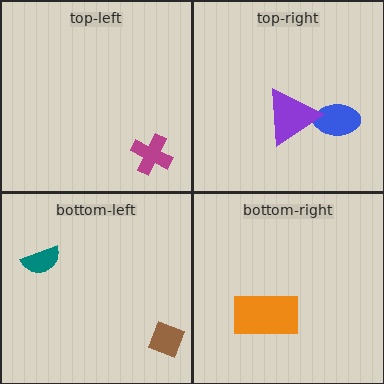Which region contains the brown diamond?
The bottom-left region.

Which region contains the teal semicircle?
The bottom-left region.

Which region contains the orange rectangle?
The bottom-right region.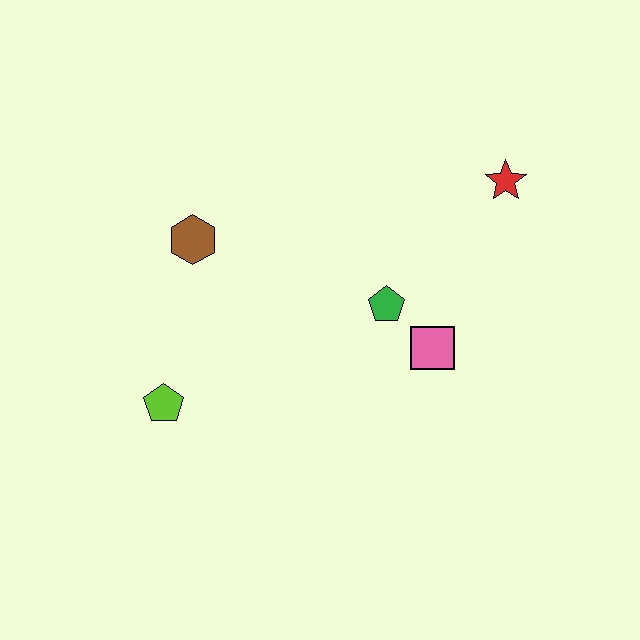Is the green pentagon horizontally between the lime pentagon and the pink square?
Yes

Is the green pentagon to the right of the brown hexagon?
Yes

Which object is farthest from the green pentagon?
The lime pentagon is farthest from the green pentagon.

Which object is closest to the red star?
The green pentagon is closest to the red star.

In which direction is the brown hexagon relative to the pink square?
The brown hexagon is to the left of the pink square.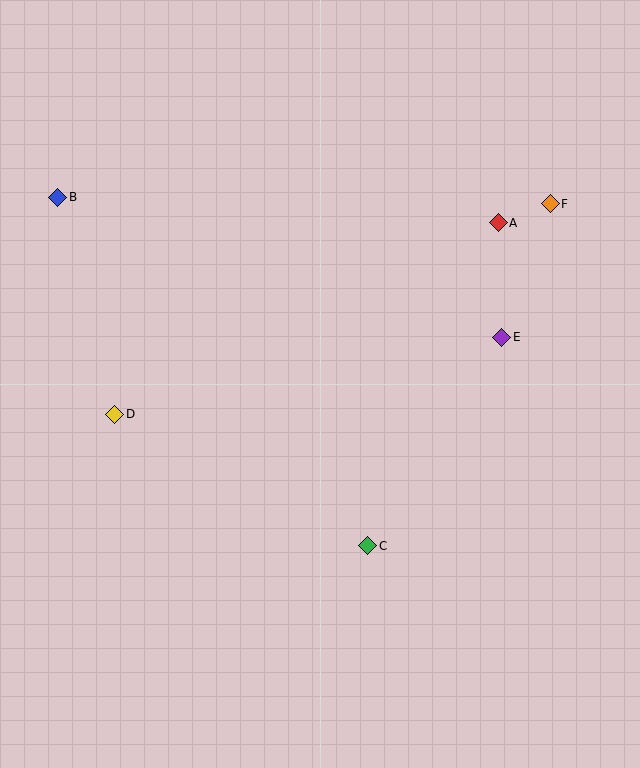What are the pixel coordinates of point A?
Point A is at (498, 223).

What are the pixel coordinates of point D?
Point D is at (115, 414).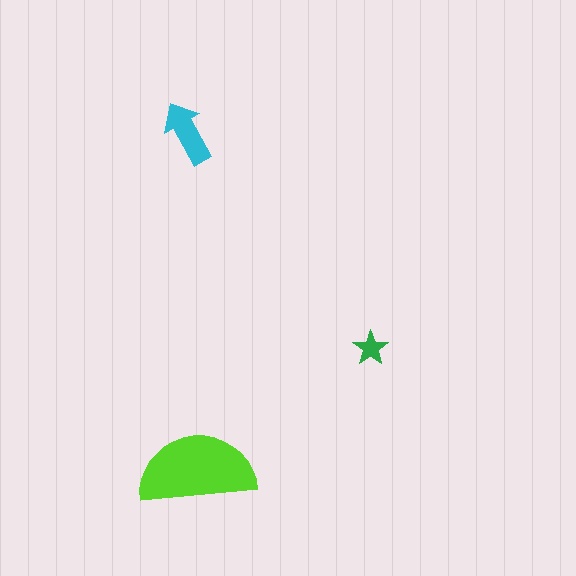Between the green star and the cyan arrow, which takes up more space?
The cyan arrow.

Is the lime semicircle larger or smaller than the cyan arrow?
Larger.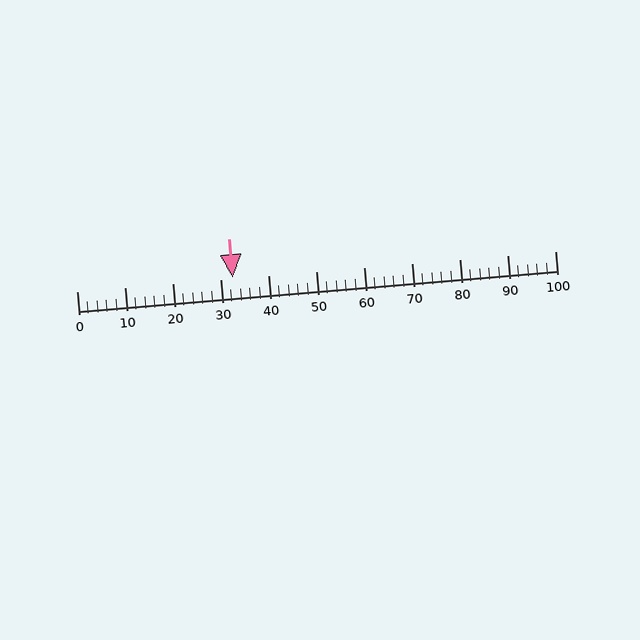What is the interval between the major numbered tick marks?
The major tick marks are spaced 10 units apart.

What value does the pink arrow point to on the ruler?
The pink arrow points to approximately 33.